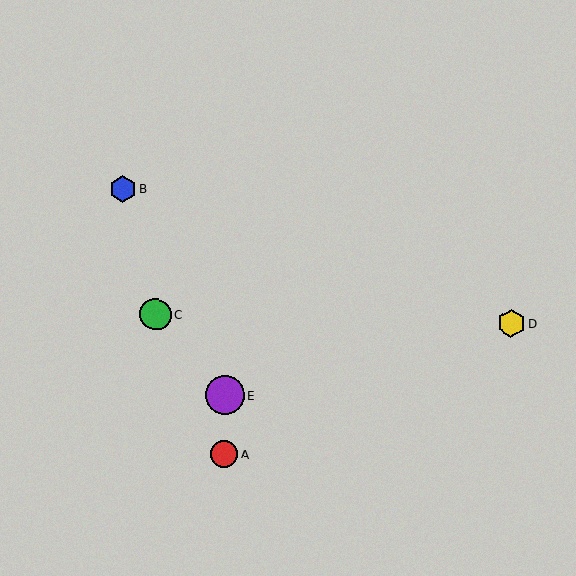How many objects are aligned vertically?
2 objects (A, E) are aligned vertically.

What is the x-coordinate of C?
Object C is at x≈155.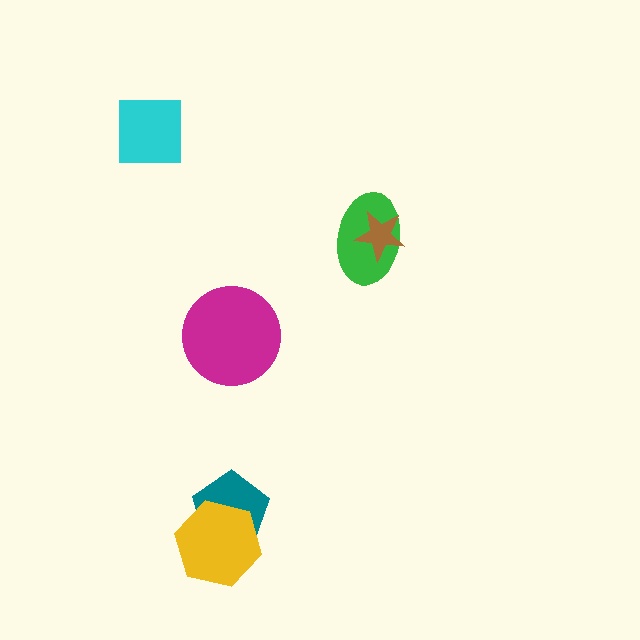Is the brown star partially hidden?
No, no other shape covers it.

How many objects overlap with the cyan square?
0 objects overlap with the cyan square.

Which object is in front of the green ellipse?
The brown star is in front of the green ellipse.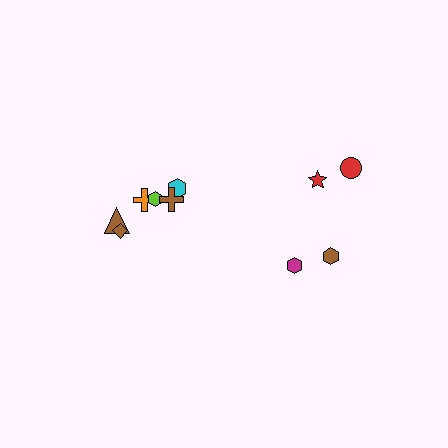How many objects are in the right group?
There are 4 objects.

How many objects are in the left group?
There are 6 objects.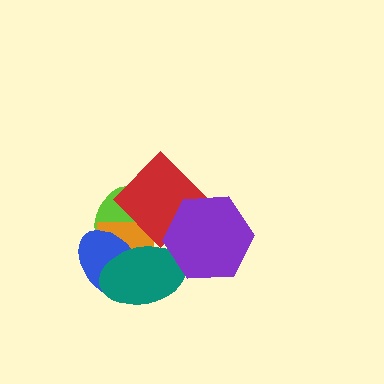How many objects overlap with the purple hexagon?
2 objects overlap with the purple hexagon.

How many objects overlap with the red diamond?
4 objects overlap with the red diamond.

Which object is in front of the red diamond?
The purple hexagon is in front of the red diamond.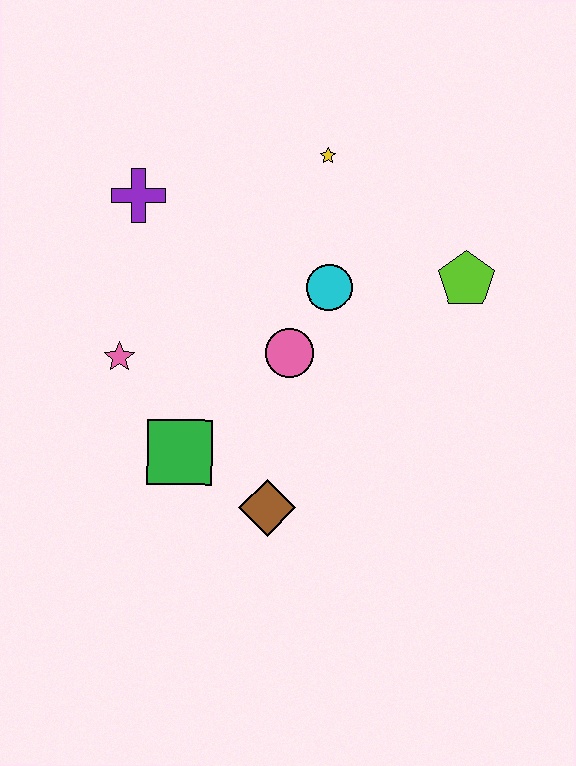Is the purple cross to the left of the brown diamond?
Yes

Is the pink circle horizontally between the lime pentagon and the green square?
Yes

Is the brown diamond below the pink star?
Yes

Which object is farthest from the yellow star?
The brown diamond is farthest from the yellow star.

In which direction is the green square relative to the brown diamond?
The green square is to the left of the brown diamond.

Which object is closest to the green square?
The brown diamond is closest to the green square.